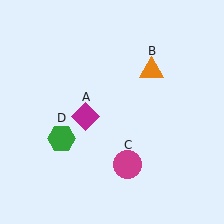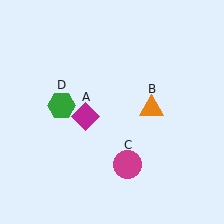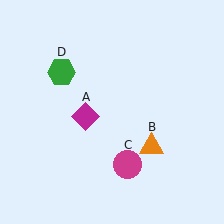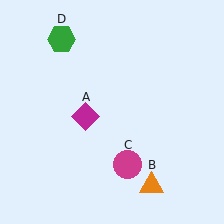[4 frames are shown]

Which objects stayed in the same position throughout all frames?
Magenta diamond (object A) and magenta circle (object C) remained stationary.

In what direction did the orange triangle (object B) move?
The orange triangle (object B) moved down.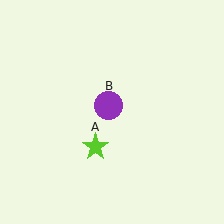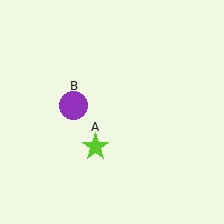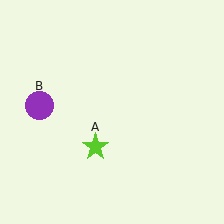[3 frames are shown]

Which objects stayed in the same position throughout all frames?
Lime star (object A) remained stationary.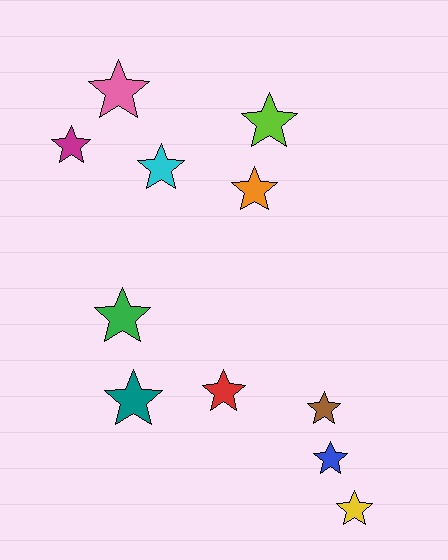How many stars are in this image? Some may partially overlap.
There are 11 stars.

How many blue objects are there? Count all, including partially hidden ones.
There is 1 blue object.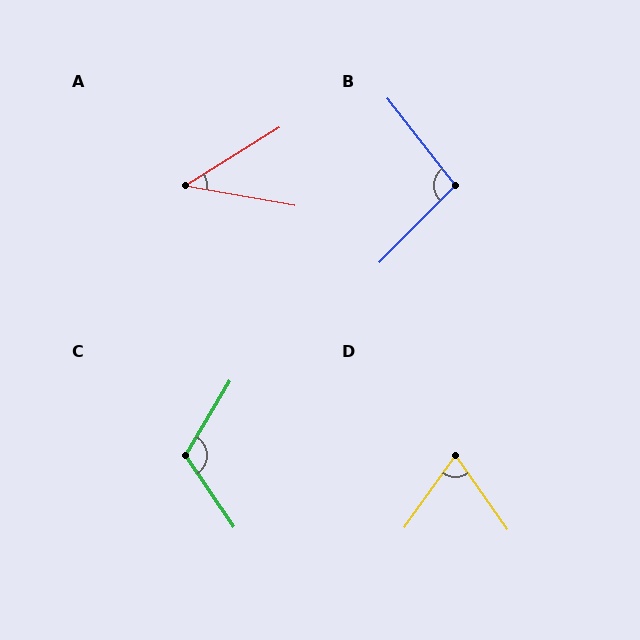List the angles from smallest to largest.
A (42°), D (71°), B (97°), C (115°).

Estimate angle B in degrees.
Approximately 97 degrees.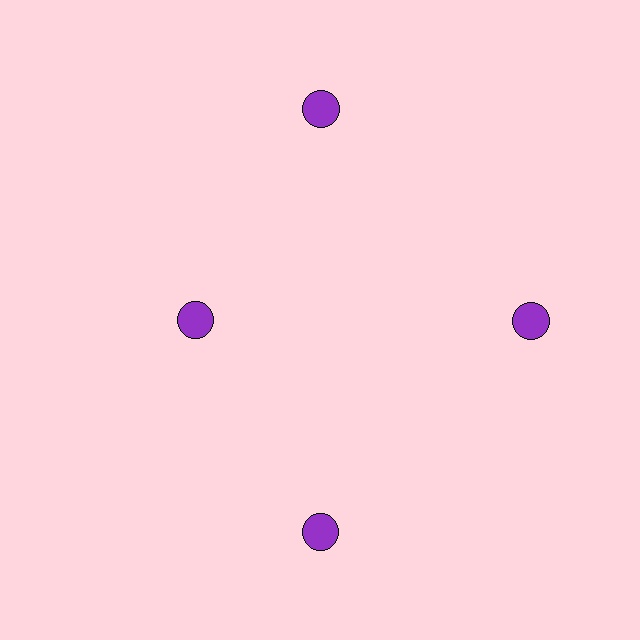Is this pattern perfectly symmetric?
No. The 4 purple circles are arranged in a ring, but one element near the 9 o'clock position is pulled inward toward the center, breaking the 4-fold rotational symmetry.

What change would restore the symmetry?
The symmetry would be restored by moving it outward, back onto the ring so that all 4 circles sit at equal angles and equal distance from the center.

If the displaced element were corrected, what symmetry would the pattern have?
It would have 4-fold rotational symmetry — the pattern would map onto itself every 90 degrees.